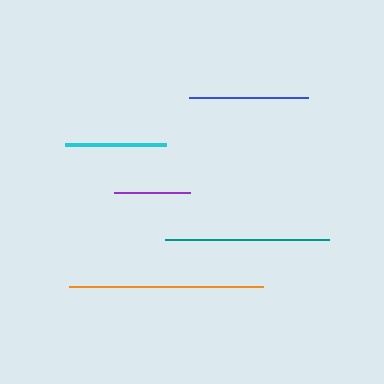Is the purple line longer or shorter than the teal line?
The teal line is longer than the purple line.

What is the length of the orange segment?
The orange segment is approximately 194 pixels long.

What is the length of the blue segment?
The blue segment is approximately 119 pixels long.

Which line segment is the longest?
The orange line is the longest at approximately 194 pixels.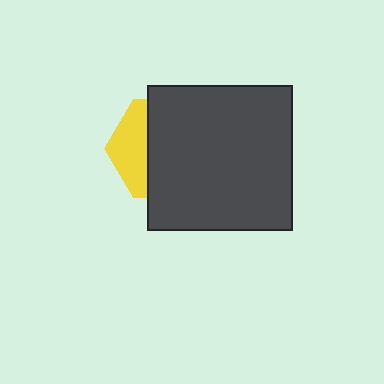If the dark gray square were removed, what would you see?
You would see the complete yellow hexagon.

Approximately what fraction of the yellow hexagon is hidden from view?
Roughly 66% of the yellow hexagon is hidden behind the dark gray square.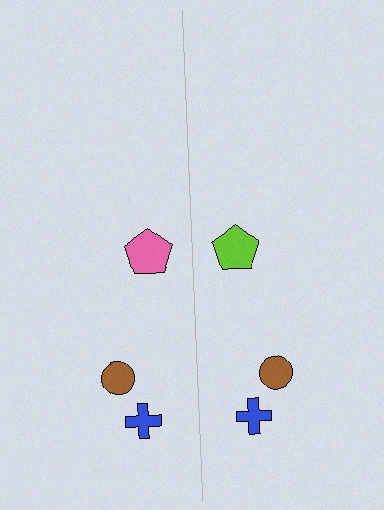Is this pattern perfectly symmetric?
No, the pattern is not perfectly symmetric. The lime pentagon on the right side breaks the symmetry — its mirror counterpart is pink.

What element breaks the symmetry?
The lime pentagon on the right side breaks the symmetry — its mirror counterpart is pink.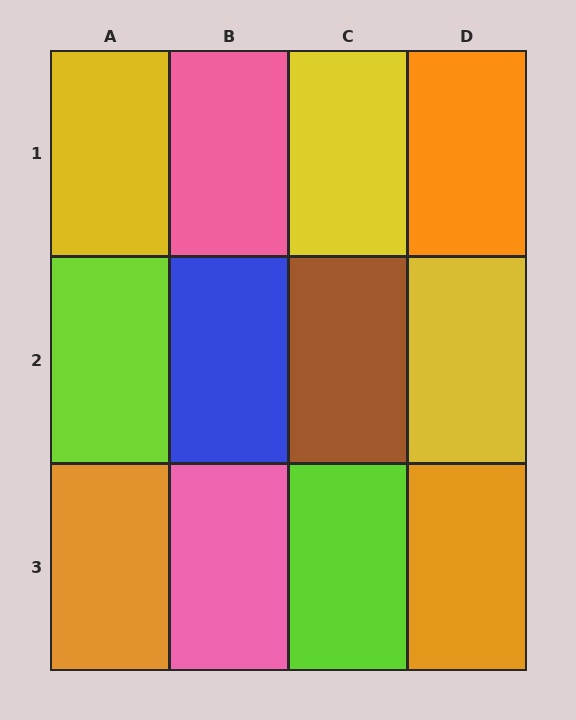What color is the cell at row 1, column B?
Pink.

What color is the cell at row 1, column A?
Yellow.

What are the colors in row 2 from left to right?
Lime, blue, brown, yellow.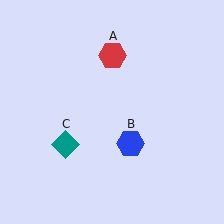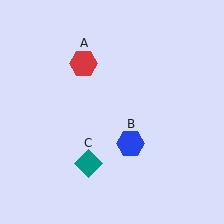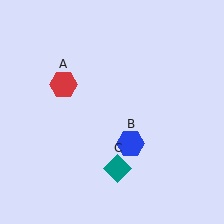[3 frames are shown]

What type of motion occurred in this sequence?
The red hexagon (object A), teal diamond (object C) rotated counterclockwise around the center of the scene.